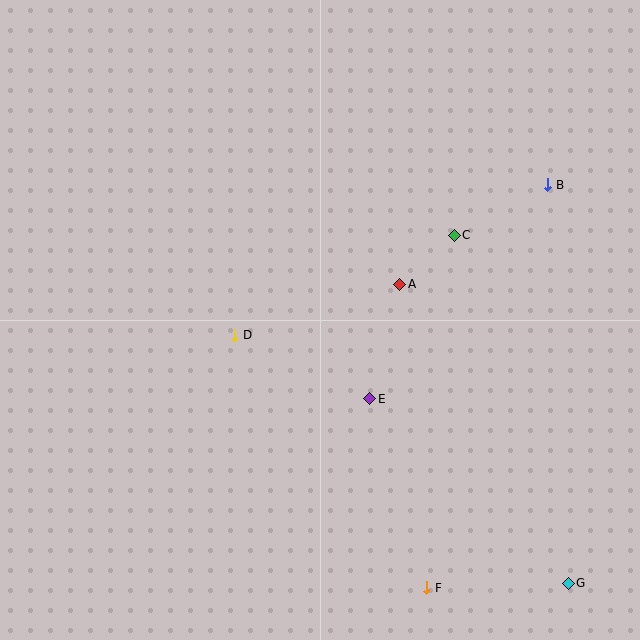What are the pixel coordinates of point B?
Point B is at (548, 185).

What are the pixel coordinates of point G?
Point G is at (568, 583).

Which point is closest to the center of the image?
Point D at (235, 335) is closest to the center.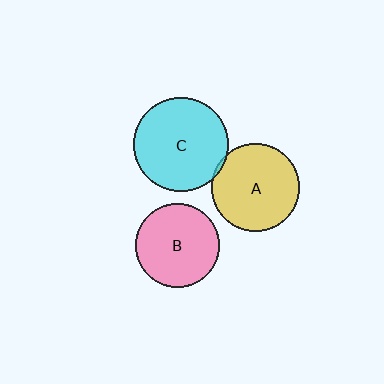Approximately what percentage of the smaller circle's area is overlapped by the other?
Approximately 5%.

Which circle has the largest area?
Circle C (cyan).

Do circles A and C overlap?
Yes.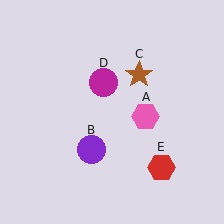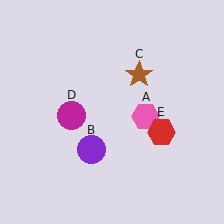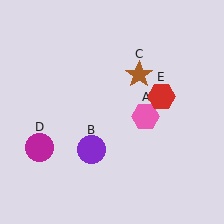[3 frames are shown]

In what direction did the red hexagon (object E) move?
The red hexagon (object E) moved up.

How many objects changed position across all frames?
2 objects changed position: magenta circle (object D), red hexagon (object E).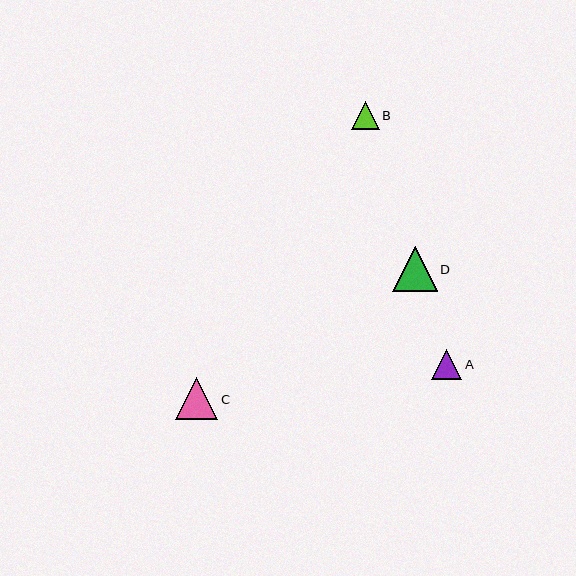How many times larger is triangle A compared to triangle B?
Triangle A is approximately 1.1 times the size of triangle B.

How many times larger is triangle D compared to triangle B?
Triangle D is approximately 1.6 times the size of triangle B.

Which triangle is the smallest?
Triangle B is the smallest with a size of approximately 27 pixels.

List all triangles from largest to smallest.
From largest to smallest: D, C, A, B.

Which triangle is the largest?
Triangle D is the largest with a size of approximately 45 pixels.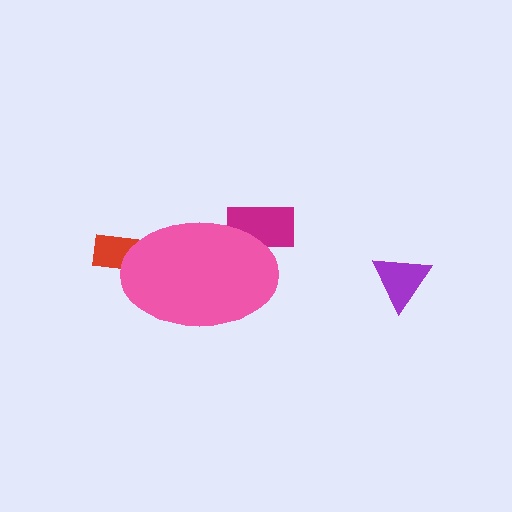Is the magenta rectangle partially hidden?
Yes, the magenta rectangle is partially hidden behind the pink ellipse.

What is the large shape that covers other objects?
A pink ellipse.